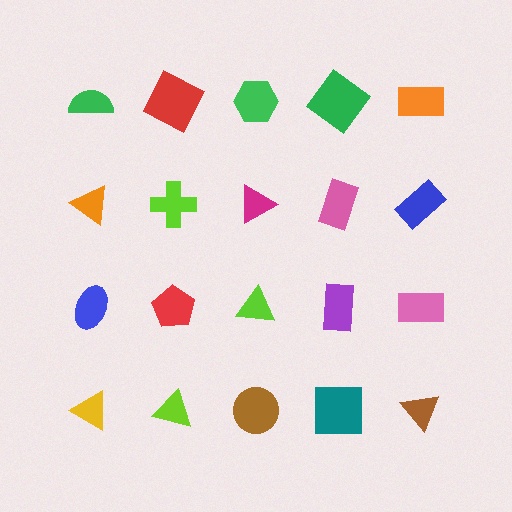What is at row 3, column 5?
A pink rectangle.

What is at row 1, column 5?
An orange rectangle.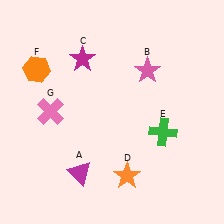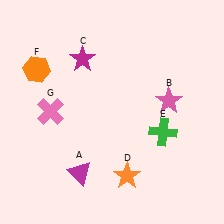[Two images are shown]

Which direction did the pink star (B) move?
The pink star (B) moved down.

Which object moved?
The pink star (B) moved down.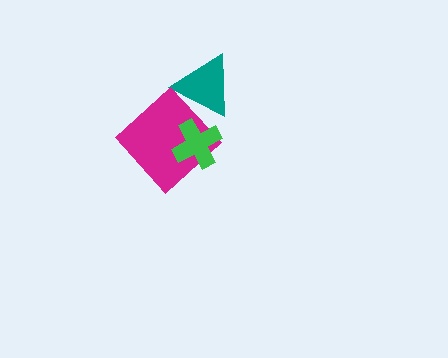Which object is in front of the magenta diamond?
The green cross is in front of the magenta diamond.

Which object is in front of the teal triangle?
The magenta diamond is in front of the teal triangle.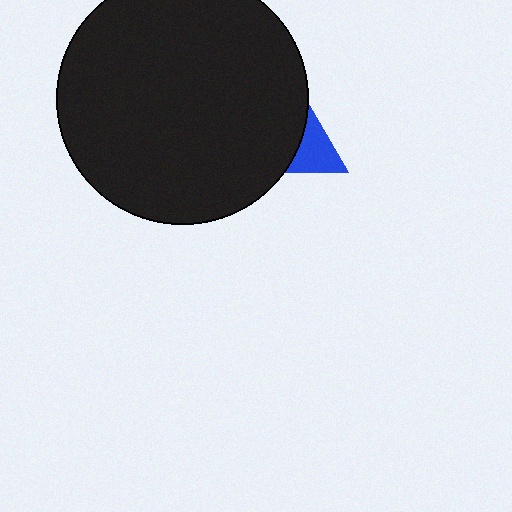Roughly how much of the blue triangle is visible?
A small part of it is visible (roughly 30%).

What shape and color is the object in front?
The object in front is a black circle.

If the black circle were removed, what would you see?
You would see the complete blue triangle.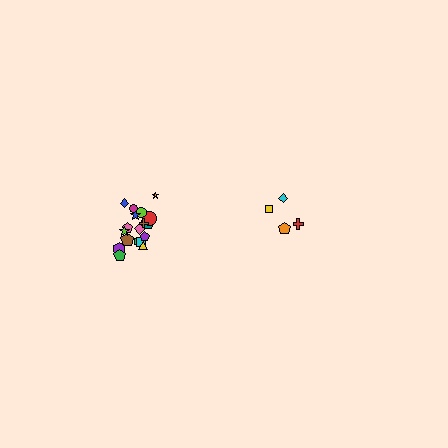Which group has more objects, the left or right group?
The left group.